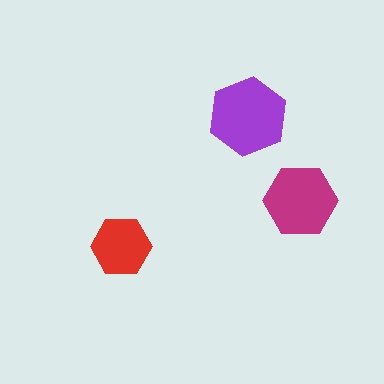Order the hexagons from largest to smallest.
the purple one, the magenta one, the red one.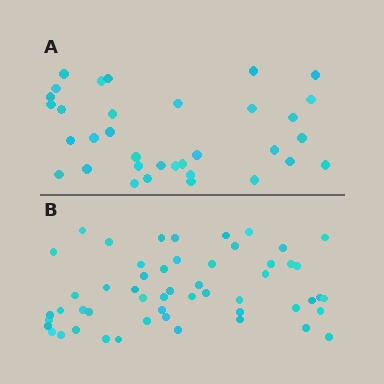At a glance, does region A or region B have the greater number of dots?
Region B (the bottom region) has more dots.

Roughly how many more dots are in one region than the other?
Region B has approximately 20 more dots than region A.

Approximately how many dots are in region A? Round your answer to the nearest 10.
About 30 dots. (The exact count is 34, which rounds to 30.)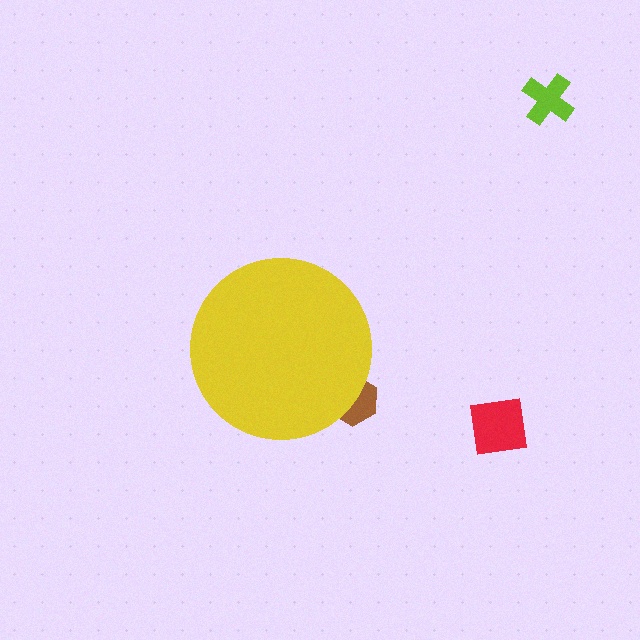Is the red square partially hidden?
No, the red square is fully visible.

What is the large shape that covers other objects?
A yellow circle.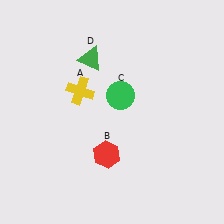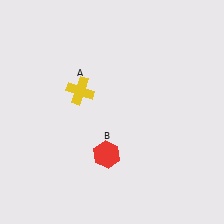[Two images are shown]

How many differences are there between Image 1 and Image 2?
There are 2 differences between the two images.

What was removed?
The green circle (C), the green triangle (D) were removed in Image 2.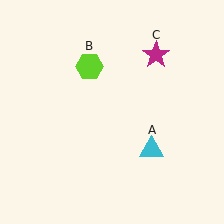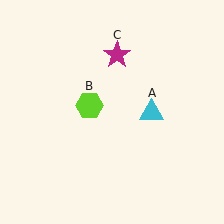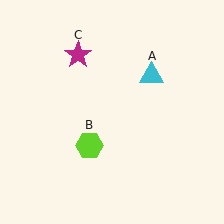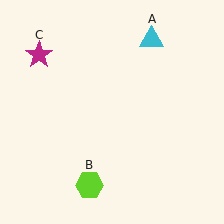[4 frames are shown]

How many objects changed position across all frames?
3 objects changed position: cyan triangle (object A), lime hexagon (object B), magenta star (object C).